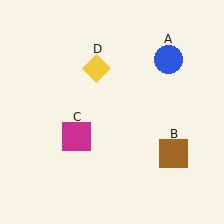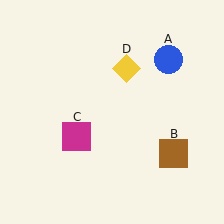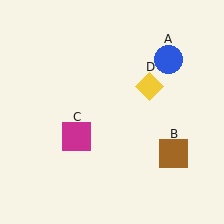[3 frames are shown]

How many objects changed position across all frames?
1 object changed position: yellow diamond (object D).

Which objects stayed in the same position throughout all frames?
Blue circle (object A) and brown square (object B) and magenta square (object C) remained stationary.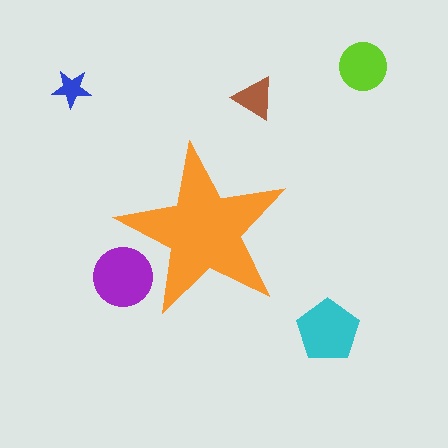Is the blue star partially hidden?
No, the blue star is fully visible.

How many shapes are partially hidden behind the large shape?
1 shape is partially hidden.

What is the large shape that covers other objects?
An orange star.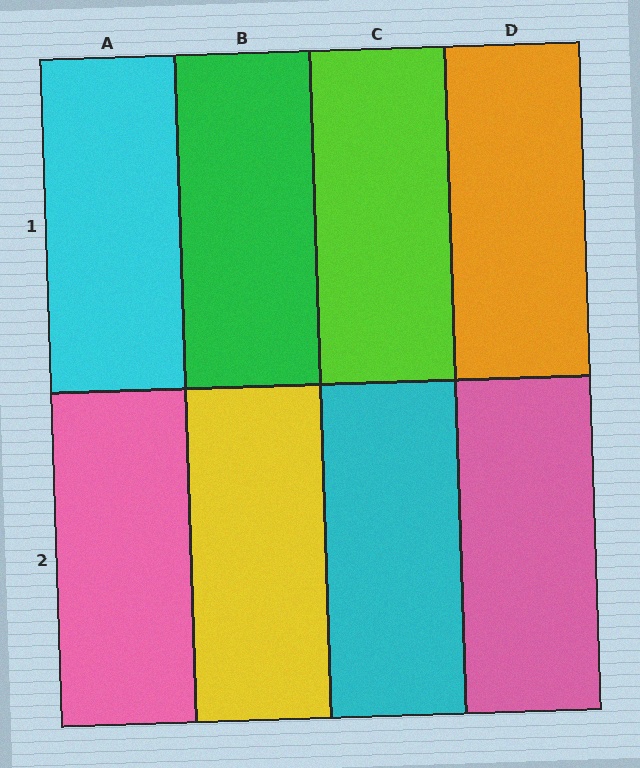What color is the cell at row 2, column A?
Pink.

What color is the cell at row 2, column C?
Cyan.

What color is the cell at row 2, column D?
Pink.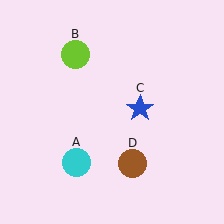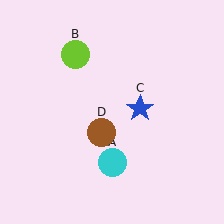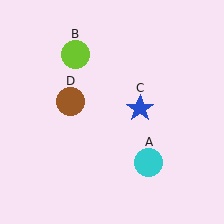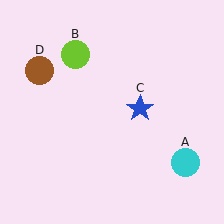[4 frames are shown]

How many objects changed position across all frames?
2 objects changed position: cyan circle (object A), brown circle (object D).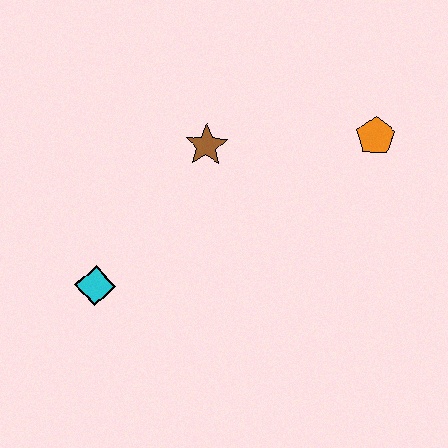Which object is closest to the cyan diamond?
The brown star is closest to the cyan diamond.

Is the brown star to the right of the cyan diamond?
Yes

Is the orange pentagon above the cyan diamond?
Yes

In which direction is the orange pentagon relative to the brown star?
The orange pentagon is to the right of the brown star.